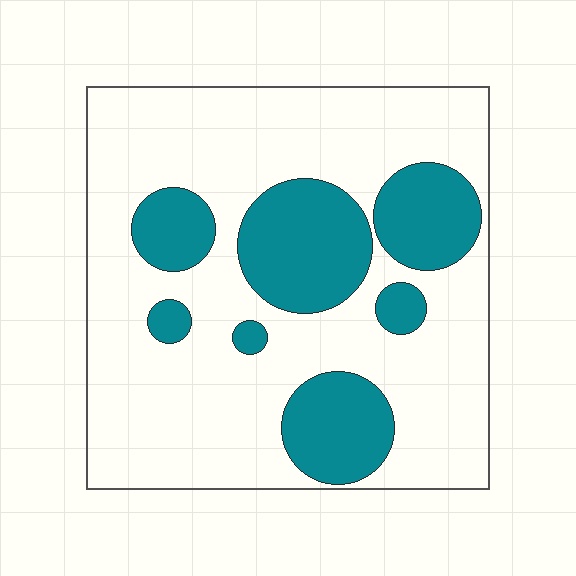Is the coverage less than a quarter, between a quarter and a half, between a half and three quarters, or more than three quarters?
Between a quarter and a half.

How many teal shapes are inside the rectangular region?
7.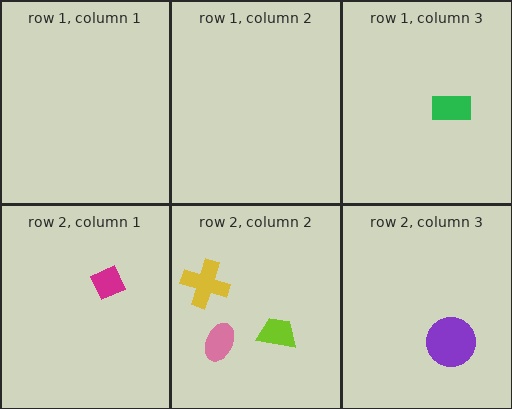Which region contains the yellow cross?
The row 2, column 2 region.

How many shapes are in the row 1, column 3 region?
1.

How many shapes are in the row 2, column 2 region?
3.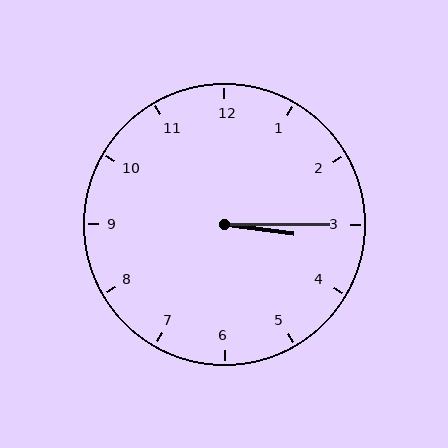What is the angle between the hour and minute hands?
Approximately 8 degrees.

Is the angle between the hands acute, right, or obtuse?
It is acute.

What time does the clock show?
3:15.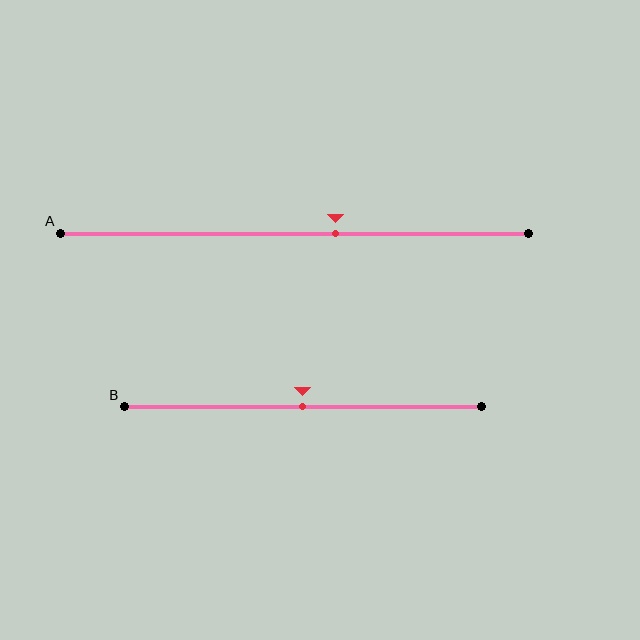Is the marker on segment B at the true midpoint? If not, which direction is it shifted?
Yes, the marker on segment B is at the true midpoint.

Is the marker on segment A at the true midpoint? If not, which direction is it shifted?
No, the marker on segment A is shifted to the right by about 9% of the segment length.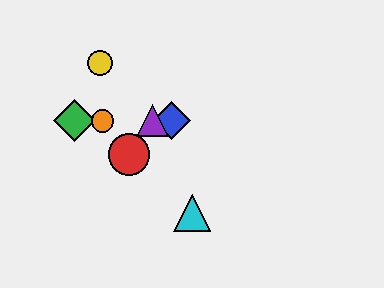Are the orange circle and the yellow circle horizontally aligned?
No, the orange circle is at y≈121 and the yellow circle is at y≈63.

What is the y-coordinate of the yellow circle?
The yellow circle is at y≈63.